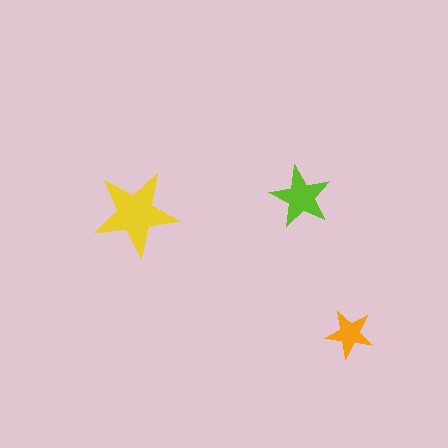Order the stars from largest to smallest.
the yellow one, the lime one, the orange one.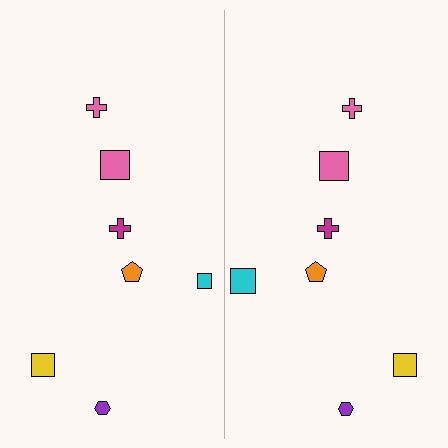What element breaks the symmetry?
The cyan square on the right side has a different size than its mirror counterpart.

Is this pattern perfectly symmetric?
No, the pattern is not perfectly symmetric. The cyan square on the right side has a different size than its mirror counterpart.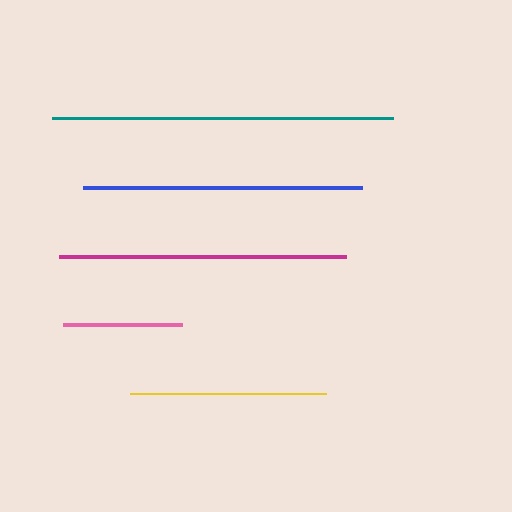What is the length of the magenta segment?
The magenta segment is approximately 287 pixels long.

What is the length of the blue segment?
The blue segment is approximately 279 pixels long.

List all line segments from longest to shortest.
From longest to shortest: teal, magenta, blue, yellow, pink.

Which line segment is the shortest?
The pink line is the shortest at approximately 119 pixels.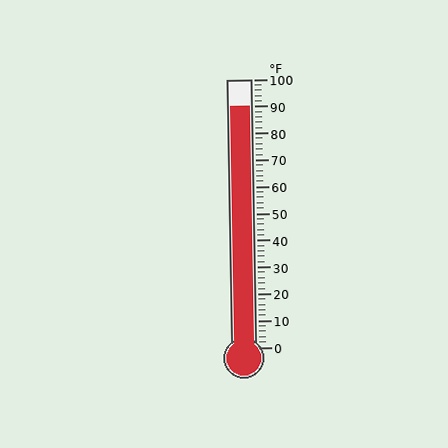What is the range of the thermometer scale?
The thermometer scale ranges from 0°F to 100°F.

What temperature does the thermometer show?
The thermometer shows approximately 90°F.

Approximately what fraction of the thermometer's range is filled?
The thermometer is filled to approximately 90% of its range.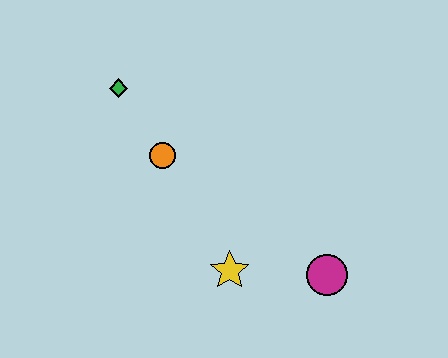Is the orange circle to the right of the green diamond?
Yes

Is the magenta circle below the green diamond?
Yes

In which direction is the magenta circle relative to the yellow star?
The magenta circle is to the right of the yellow star.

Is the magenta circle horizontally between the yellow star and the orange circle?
No